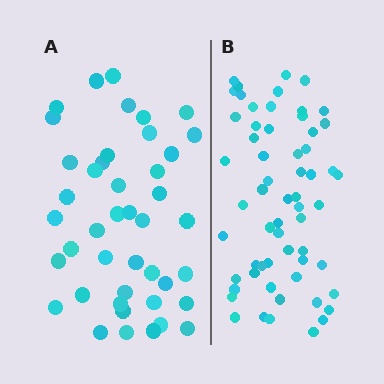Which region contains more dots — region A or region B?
Region B (the right region) has more dots.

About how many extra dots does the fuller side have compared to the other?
Region B has approximately 15 more dots than region A.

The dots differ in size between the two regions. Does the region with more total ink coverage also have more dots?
No. Region A has more total ink coverage because its dots are larger, but region B actually contains more individual dots. Total area can be misleading — the number of items is what matters here.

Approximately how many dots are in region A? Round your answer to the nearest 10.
About 40 dots. (The exact count is 43, which rounds to 40.)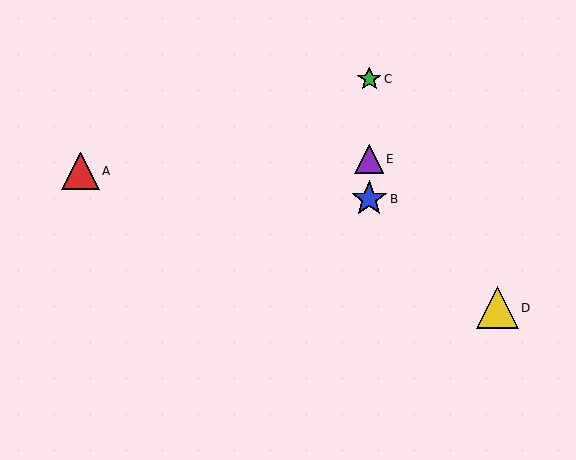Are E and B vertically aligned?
Yes, both are at x≈369.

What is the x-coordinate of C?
Object C is at x≈369.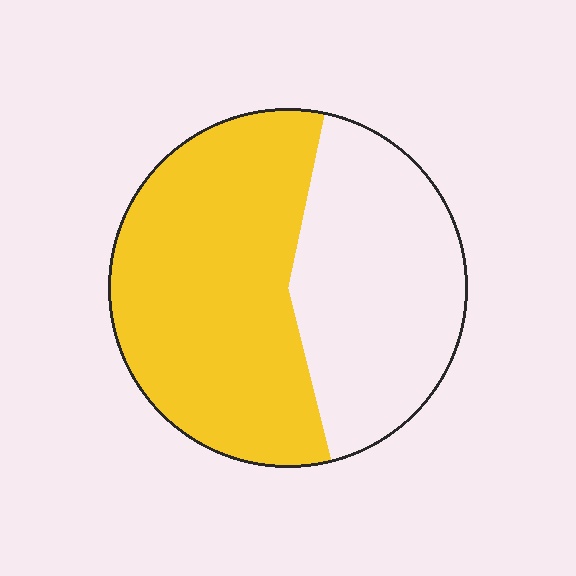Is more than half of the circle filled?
Yes.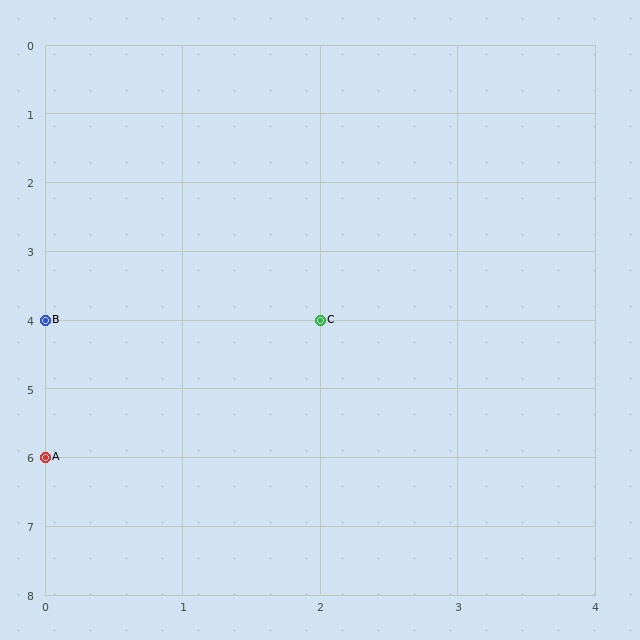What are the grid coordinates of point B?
Point B is at grid coordinates (0, 4).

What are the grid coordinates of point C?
Point C is at grid coordinates (2, 4).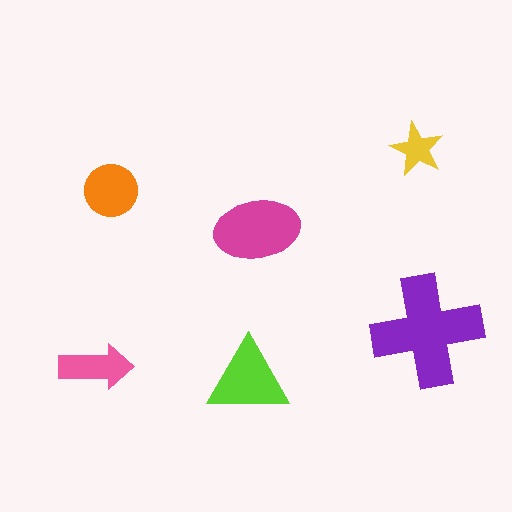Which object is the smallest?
The yellow star.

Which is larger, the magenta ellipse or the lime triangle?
The magenta ellipse.